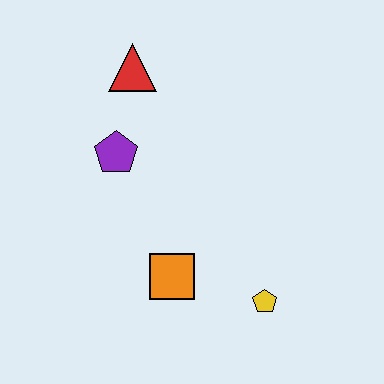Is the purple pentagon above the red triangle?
No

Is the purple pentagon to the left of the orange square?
Yes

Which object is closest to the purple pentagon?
The red triangle is closest to the purple pentagon.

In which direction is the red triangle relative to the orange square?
The red triangle is above the orange square.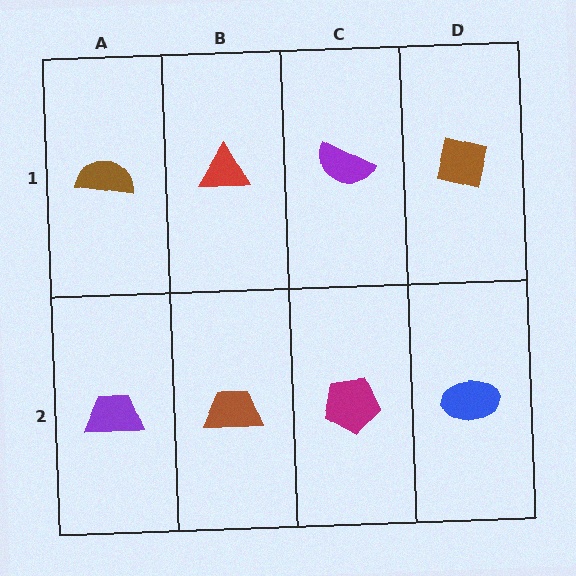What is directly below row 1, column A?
A purple trapezoid.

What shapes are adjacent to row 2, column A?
A brown semicircle (row 1, column A), a brown trapezoid (row 2, column B).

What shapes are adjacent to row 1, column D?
A blue ellipse (row 2, column D), a purple semicircle (row 1, column C).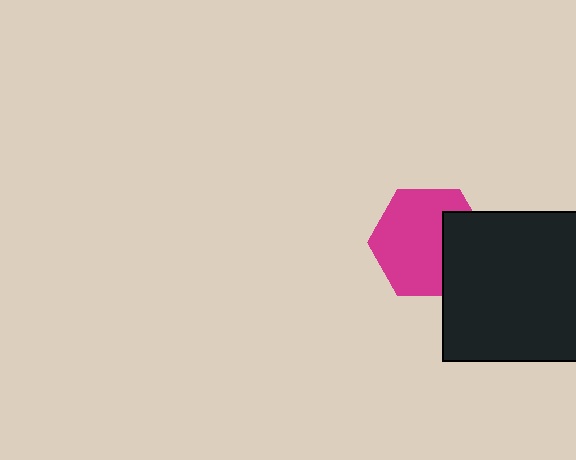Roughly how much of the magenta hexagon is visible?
Most of it is visible (roughly 69%).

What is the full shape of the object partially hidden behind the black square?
The partially hidden object is a magenta hexagon.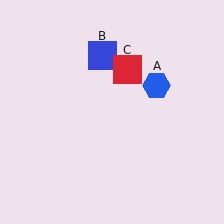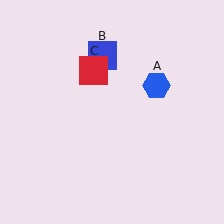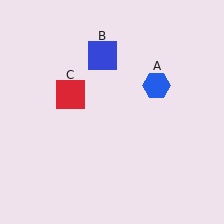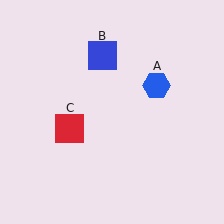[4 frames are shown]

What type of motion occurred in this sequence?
The red square (object C) rotated counterclockwise around the center of the scene.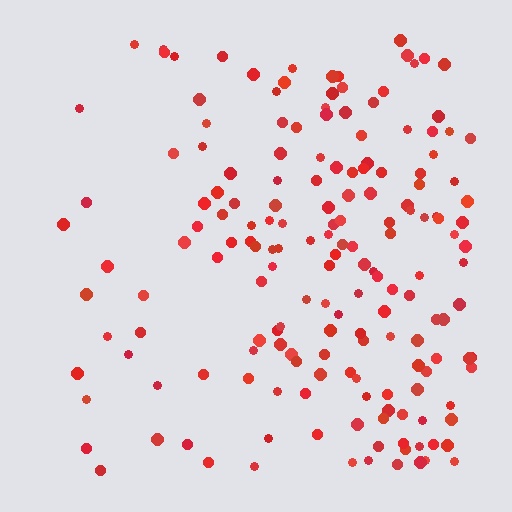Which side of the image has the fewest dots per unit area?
The left.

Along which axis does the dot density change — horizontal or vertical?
Horizontal.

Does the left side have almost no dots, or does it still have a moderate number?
Still a moderate number, just noticeably fewer than the right.